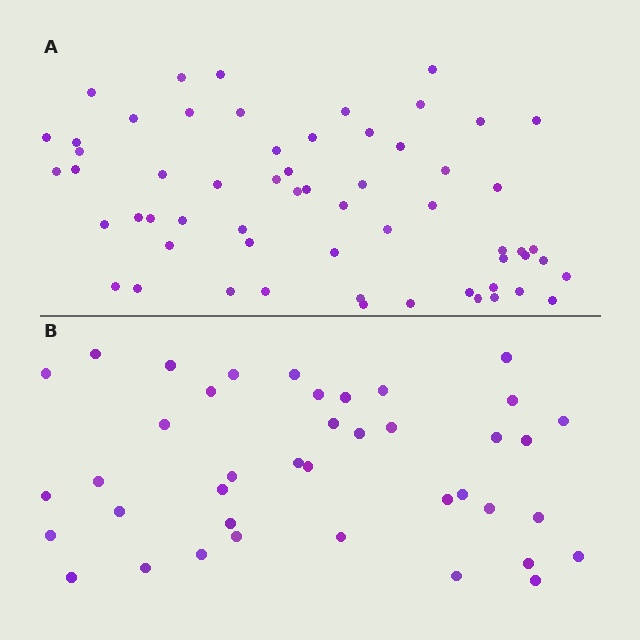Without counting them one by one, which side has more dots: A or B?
Region A (the top region) has more dots.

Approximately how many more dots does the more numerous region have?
Region A has approximately 20 more dots than region B.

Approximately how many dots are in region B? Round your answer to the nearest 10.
About 40 dots.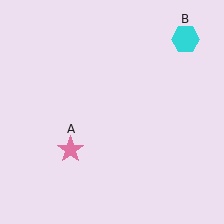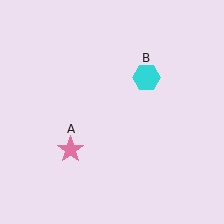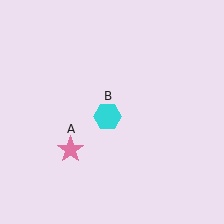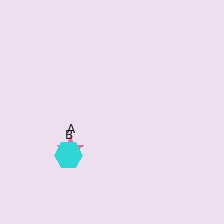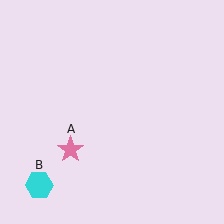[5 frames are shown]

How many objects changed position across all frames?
1 object changed position: cyan hexagon (object B).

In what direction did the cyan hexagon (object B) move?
The cyan hexagon (object B) moved down and to the left.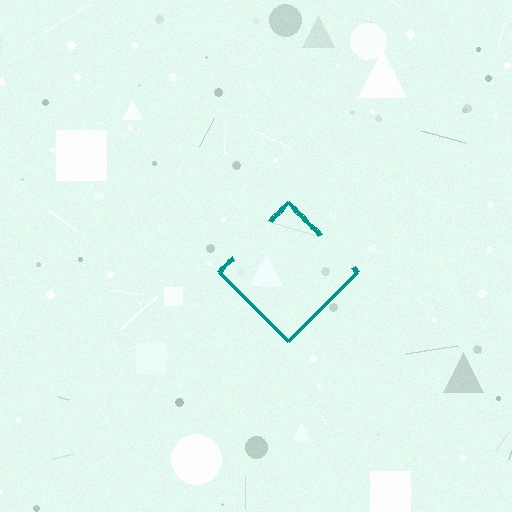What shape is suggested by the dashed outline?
The dashed outline suggests a diamond.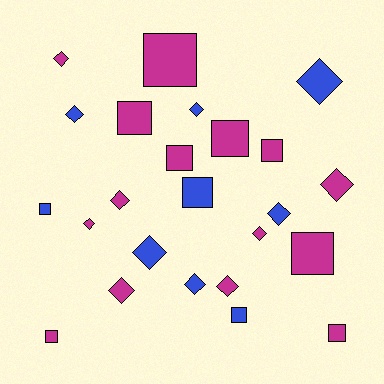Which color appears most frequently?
Magenta, with 15 objects.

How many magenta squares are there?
There are 8 magenta squares.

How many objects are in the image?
There are 24 objects.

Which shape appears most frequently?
Diamond, with 13 objects.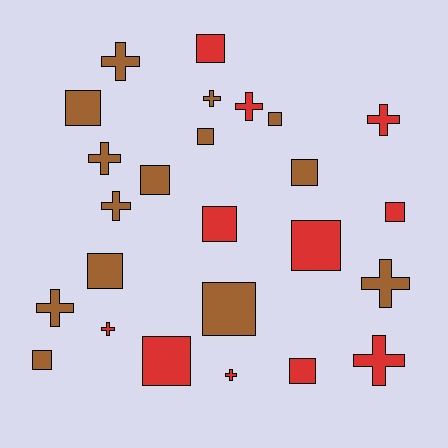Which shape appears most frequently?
Square, with 14 objects.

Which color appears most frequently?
Brown, with 14 objects.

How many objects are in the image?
There are 25 objects.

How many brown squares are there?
There are 8 brown squares.